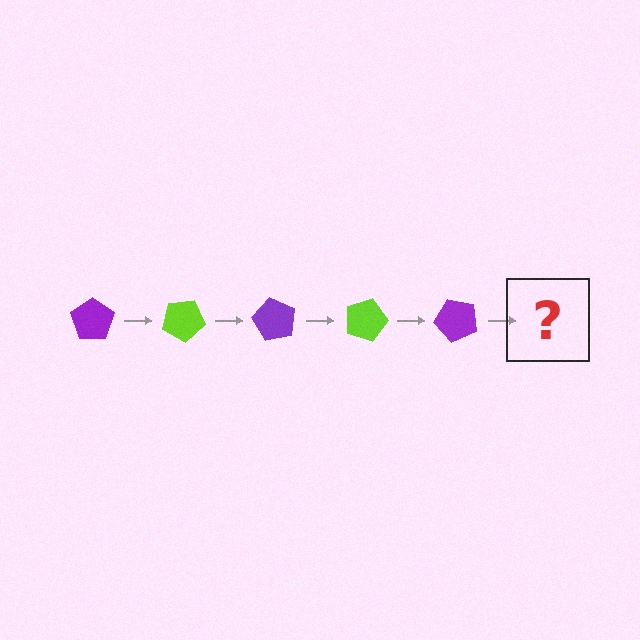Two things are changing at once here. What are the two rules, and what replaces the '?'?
The two rules are that it rotates 30 degrees each step and the color cycles through purple and lime. The '?' should be a lime pentagon, rotated 150 degrees from the start.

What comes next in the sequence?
The next element should be a lime pentagon, rotated 150 degrees from the start.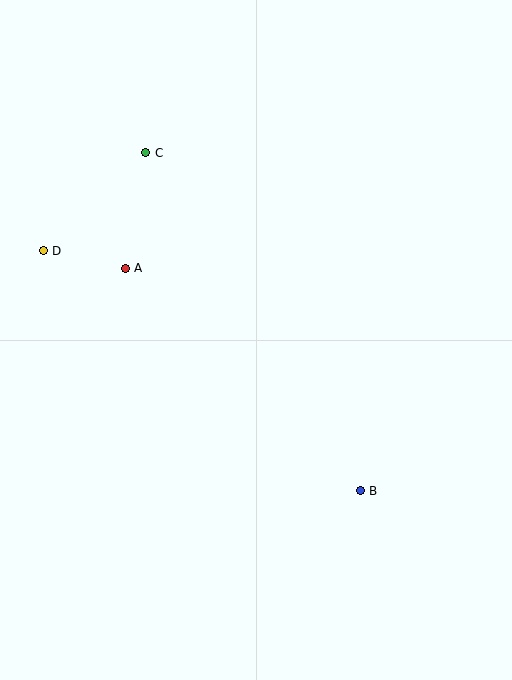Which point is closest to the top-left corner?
Point C is closest to the top-left corner.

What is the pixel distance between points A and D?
The distance between A and D is 84 pixels.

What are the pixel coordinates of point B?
Point B is at (360, 491).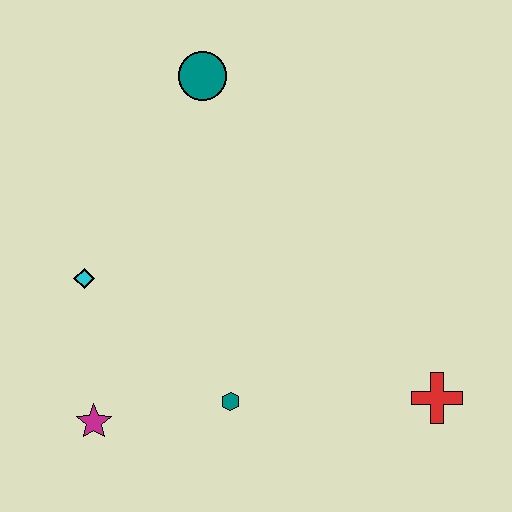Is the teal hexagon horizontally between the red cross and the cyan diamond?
Yes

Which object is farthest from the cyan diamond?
The red cross is farthest from the cyan diamond.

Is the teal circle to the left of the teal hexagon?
Yes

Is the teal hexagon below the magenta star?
No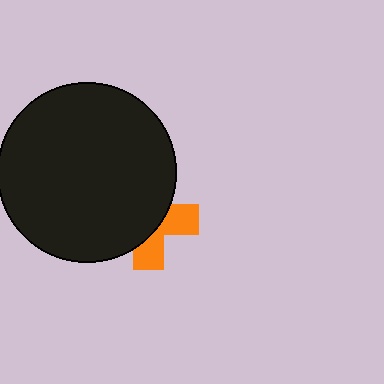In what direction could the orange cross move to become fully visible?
The orange cross could move toward the lower-right. That would shift it out from behind the black circle entirely.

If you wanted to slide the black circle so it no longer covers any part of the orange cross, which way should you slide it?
Slide it toward the upper-left — that is the most direct way to separate the two shapes.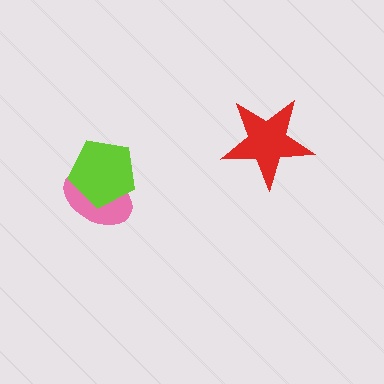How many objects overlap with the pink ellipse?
1 object overlaps with the pink ellipse.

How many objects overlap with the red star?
0 objects overlap with the red star.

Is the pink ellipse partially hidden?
Yes, it is partially covered by another shape.